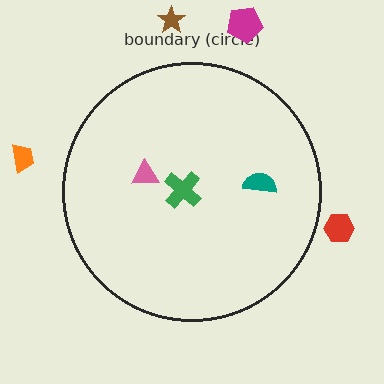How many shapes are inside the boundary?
3 inside, 4 outside.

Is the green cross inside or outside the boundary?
Inside.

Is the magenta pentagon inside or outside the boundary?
Outside.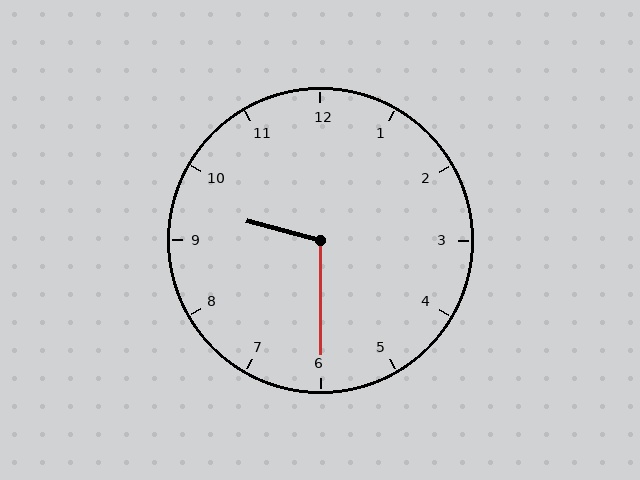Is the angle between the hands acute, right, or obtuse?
It is obtuse.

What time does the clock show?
9:30.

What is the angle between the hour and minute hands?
Approximately 105 degrees.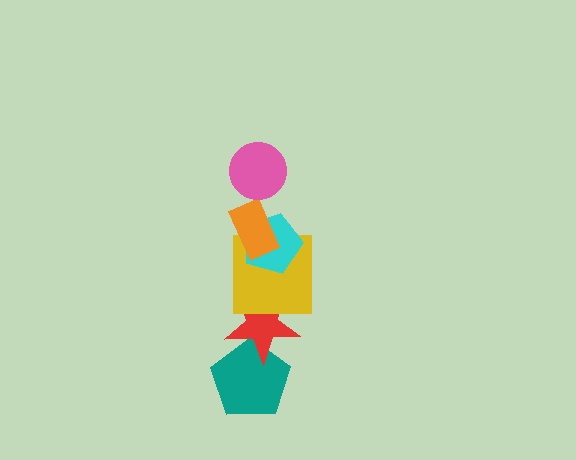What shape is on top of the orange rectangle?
The pink circle is on top of the orange rectangle.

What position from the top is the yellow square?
The yellow square is 4th from the top.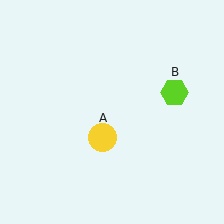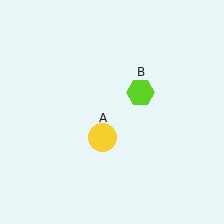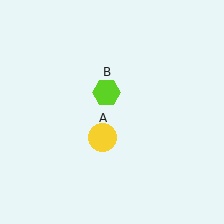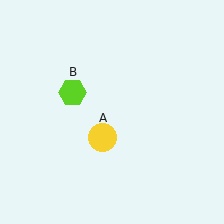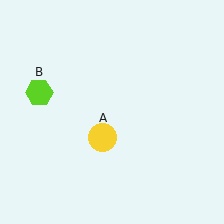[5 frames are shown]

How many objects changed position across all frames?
1 object changed position: lime hexagon (object B).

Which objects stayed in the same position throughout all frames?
Yellow circle (object A) remained stationary.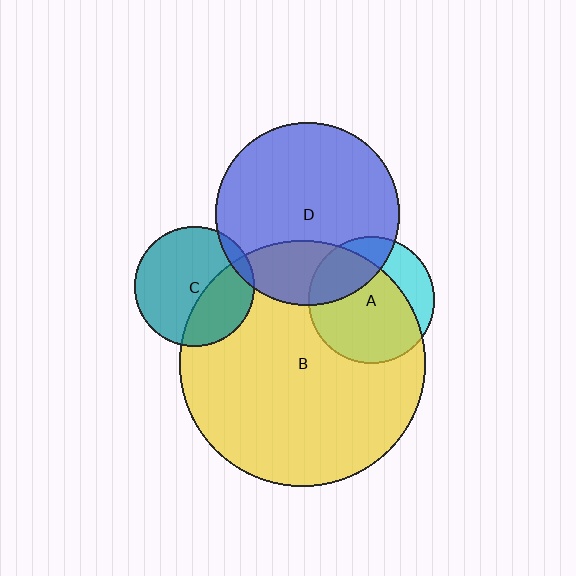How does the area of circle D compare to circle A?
Approximately 2.1 times.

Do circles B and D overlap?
Yes.